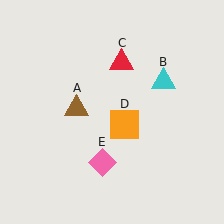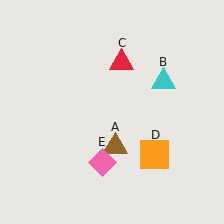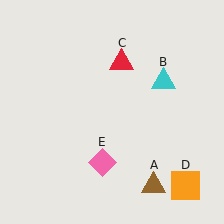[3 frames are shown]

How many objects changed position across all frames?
2 objects changed position: brown triangle (object A), orange square (object D).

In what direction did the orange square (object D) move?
The orange square (object D) moved down and to the right.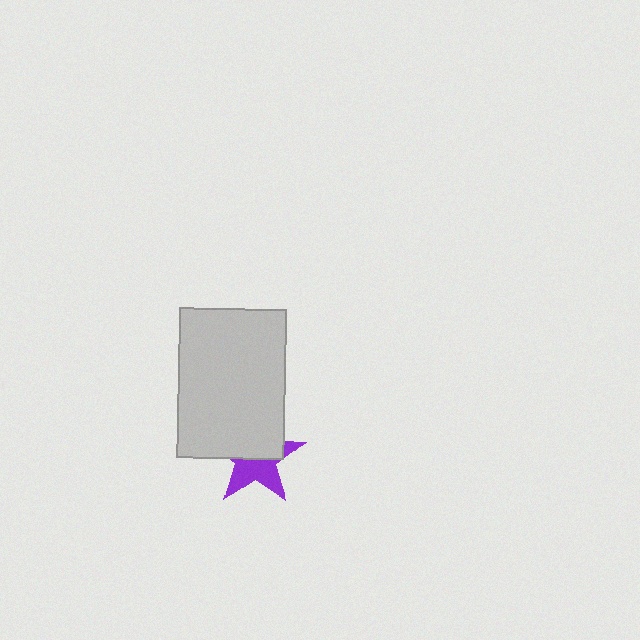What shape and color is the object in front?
The object in front is a light gray rectangle.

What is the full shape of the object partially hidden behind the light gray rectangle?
The partially hidden object is a purple star.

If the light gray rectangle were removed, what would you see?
You would see the complete purple star.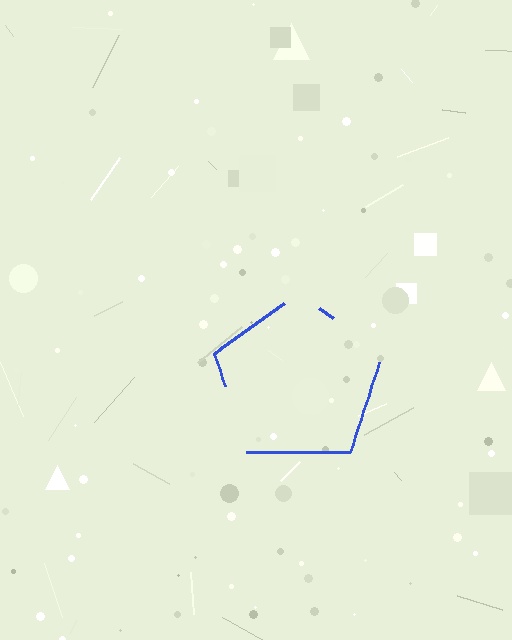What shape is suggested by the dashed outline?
The dashed outline suggests a pentagon.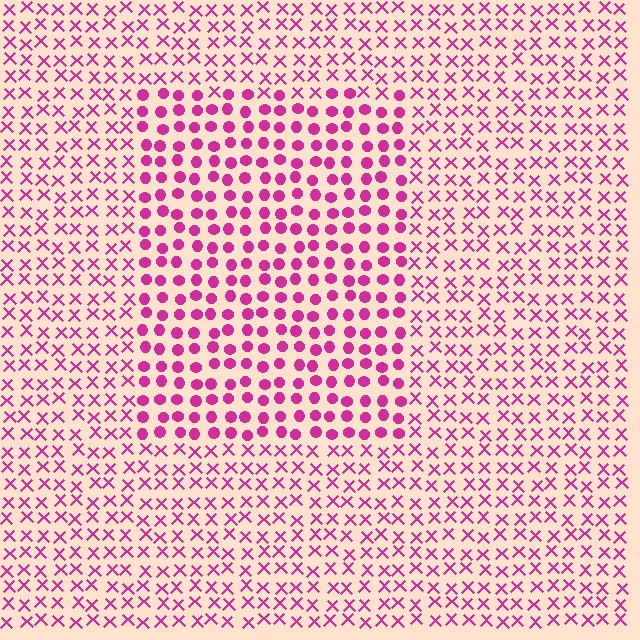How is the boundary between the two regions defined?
The boundary is defined by a change in element shape: circles inside vs. X marks outside. All elements share the same color and spacing.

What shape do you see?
I see a rectangle.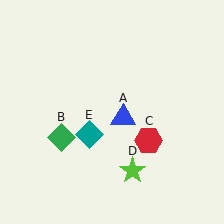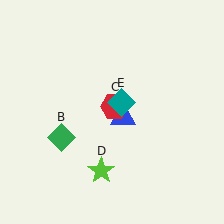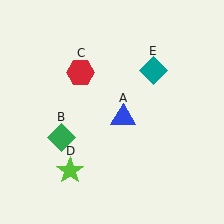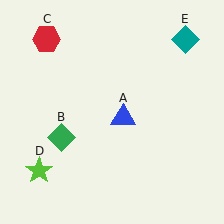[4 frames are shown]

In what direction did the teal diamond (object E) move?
The teal diamond (object E) moved up and to the right.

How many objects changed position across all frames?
3 objects changed position: red hexagon (object C), lime star (object D), teal diamond (object E).